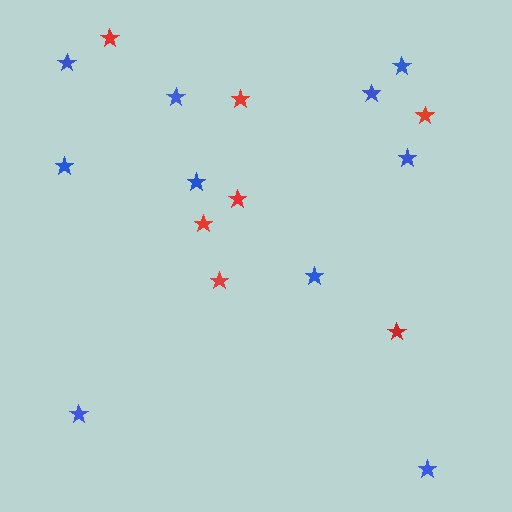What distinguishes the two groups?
There are 2 groups: one group of red stars (7) and one group of blue stars (10).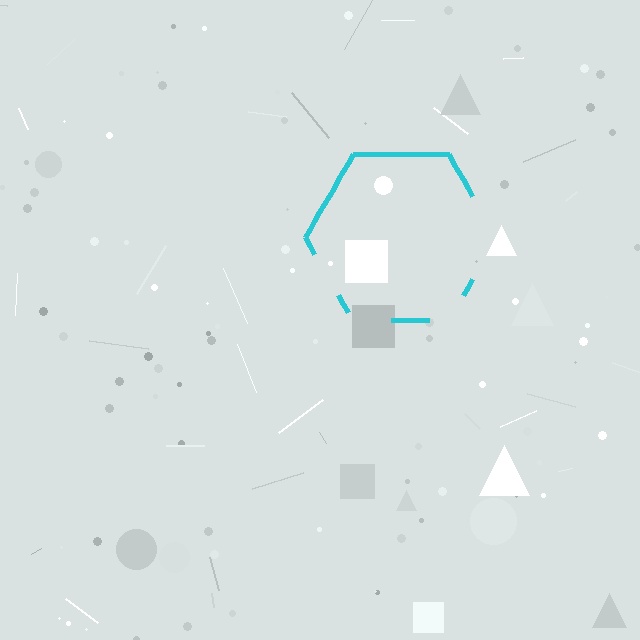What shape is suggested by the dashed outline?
The dashed outline suggests a hexagon.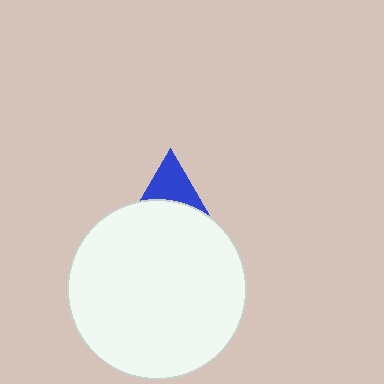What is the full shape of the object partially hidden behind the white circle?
The partially hidden object is a blue triangle.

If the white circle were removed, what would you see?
You would see the complete blue triangle.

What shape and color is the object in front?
The object in front is a white circle.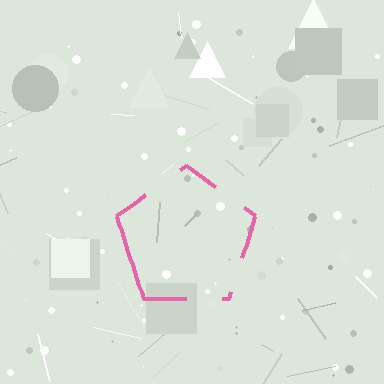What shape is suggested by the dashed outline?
The dashed outline suggests a pentagon.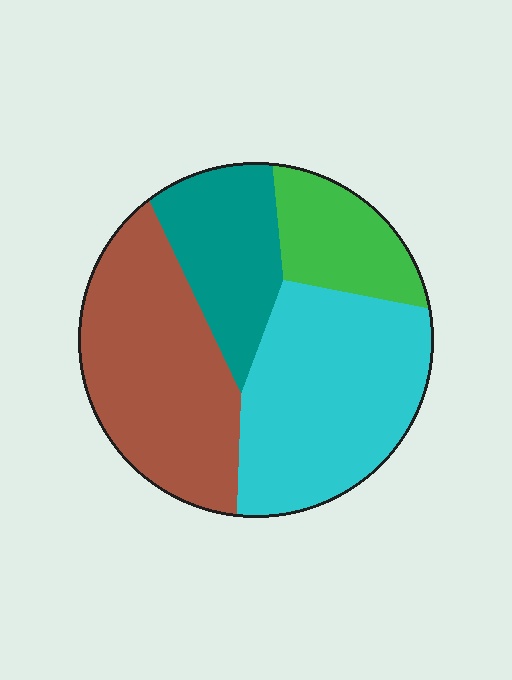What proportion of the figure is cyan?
Cyan covers 35% of the figure.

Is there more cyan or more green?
Cyan.